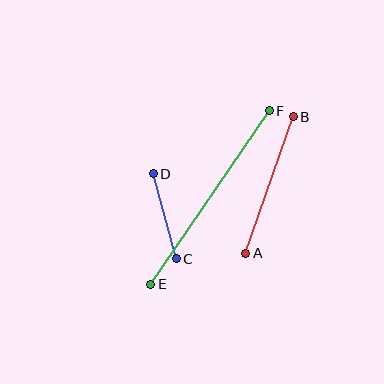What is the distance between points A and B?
The distance is approximately 145 pixels.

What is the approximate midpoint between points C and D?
The midpoint is at approximately (165, 216) pixels.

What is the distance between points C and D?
The distance is approximately 88 pixels.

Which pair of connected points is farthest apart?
Points E and F are farthest apart.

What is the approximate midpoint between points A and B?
The midpoint is at approximately (269, 185) pixels.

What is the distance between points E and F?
The distance is approximately 210 pixels.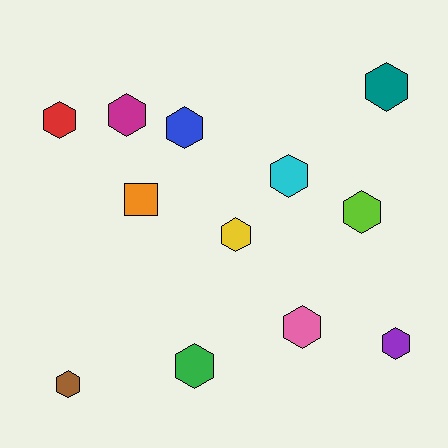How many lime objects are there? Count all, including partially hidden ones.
There is 1 lime object.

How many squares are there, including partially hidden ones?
There is 1 square.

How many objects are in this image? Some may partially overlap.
There are 12 objects.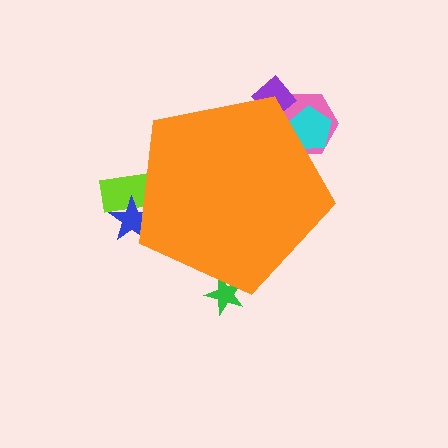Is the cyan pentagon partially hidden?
Yes, the cyan pentagon is partially hidden behind the orange pentagon.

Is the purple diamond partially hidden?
Yes, the purple diamond is partially hidden behind the orange pentagon.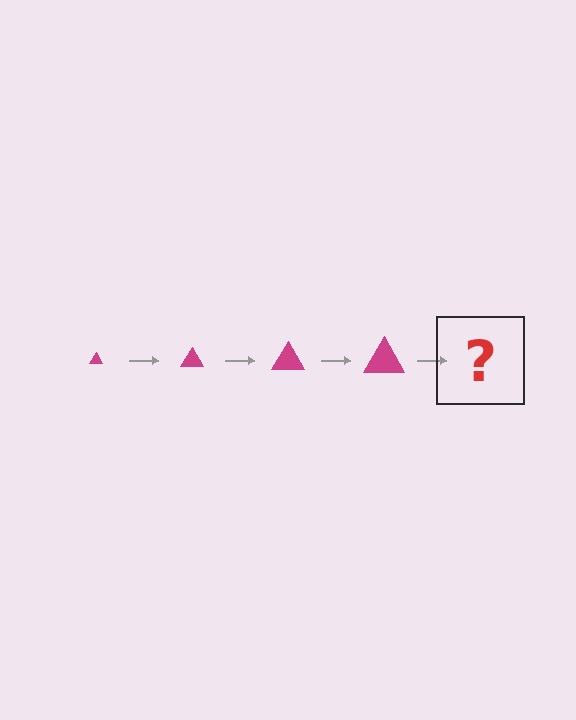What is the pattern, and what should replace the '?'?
The pattern is that the triangle gets progressively larger each step. The '?' should be a magenta triangle, larger than the previous one.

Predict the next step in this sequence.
The next step is a magenta triangle, larger than the previous one.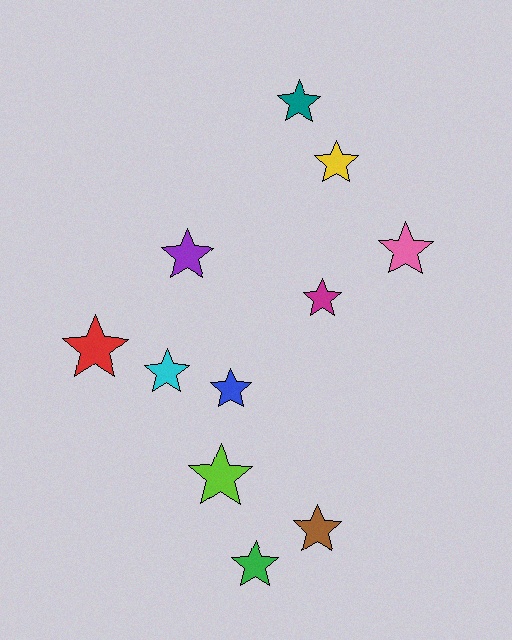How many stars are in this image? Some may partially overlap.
There are 11 stars.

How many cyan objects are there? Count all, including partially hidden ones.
There is 1 cyan object.